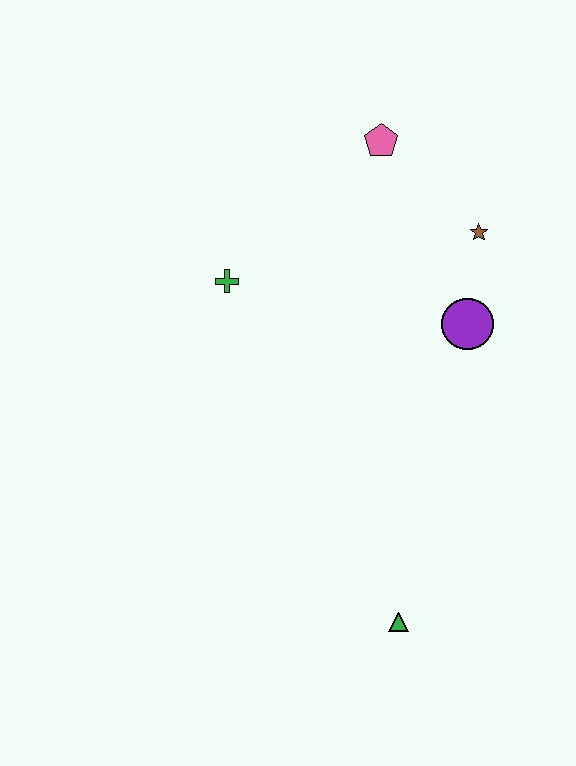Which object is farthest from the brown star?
The green triangle is farthest from the brown star.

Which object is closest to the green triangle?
The purple circle is closest to the green triangle.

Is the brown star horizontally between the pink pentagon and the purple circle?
No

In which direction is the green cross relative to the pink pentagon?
The green cross is to the left of the pink pentagon.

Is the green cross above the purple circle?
Yes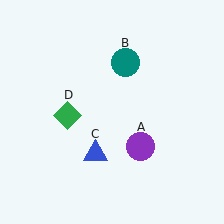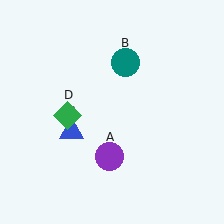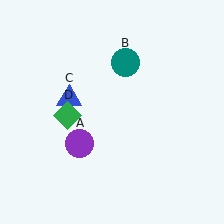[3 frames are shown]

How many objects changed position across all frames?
2 objects changed position: purple circle (object A), blue triangle (object C).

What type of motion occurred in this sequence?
The purple circle (object A), blue triangle (object C) rotated clockwise around the center of the scene.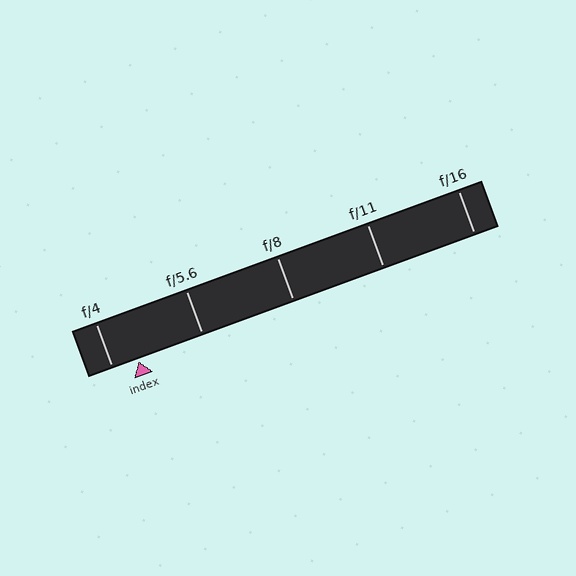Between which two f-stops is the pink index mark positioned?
The index mark is between f/4 and f/5.6.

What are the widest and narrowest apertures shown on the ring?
The widest aperture shown is f/4 and the narrowest is f/16.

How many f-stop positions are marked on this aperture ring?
There are 5 f-stop positions marked.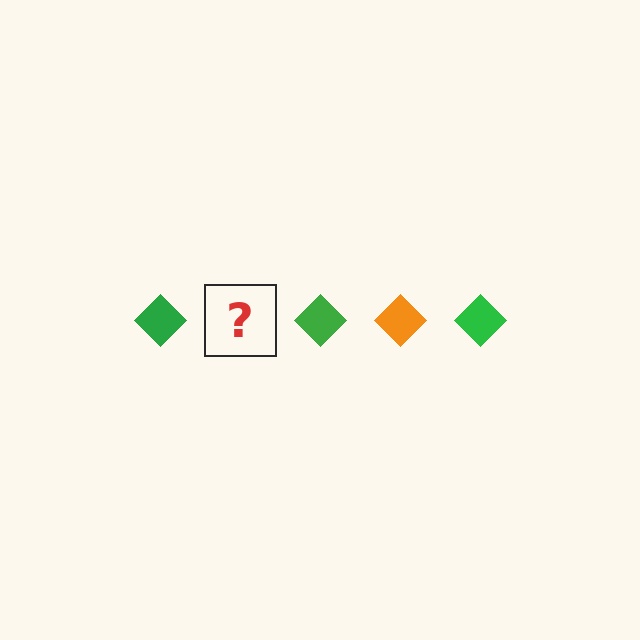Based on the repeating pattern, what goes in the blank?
The blank should be an orange diamond.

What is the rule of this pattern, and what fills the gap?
The rule is that the pattern cycles through green, orange diamonds. The gap should be filled with an orange diamond.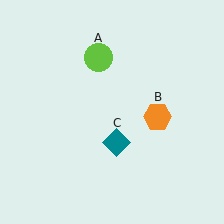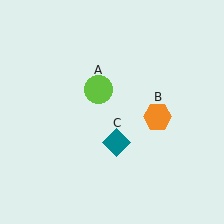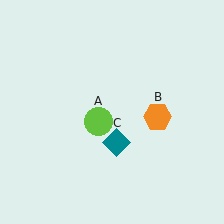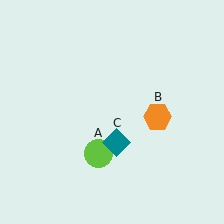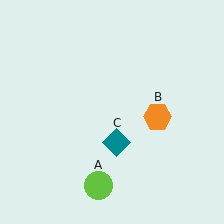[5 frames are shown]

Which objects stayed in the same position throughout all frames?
Orange hexagon (object B) and teal diamond (object C) remained stationary.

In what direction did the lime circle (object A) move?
The lime circle (object A) moved down.